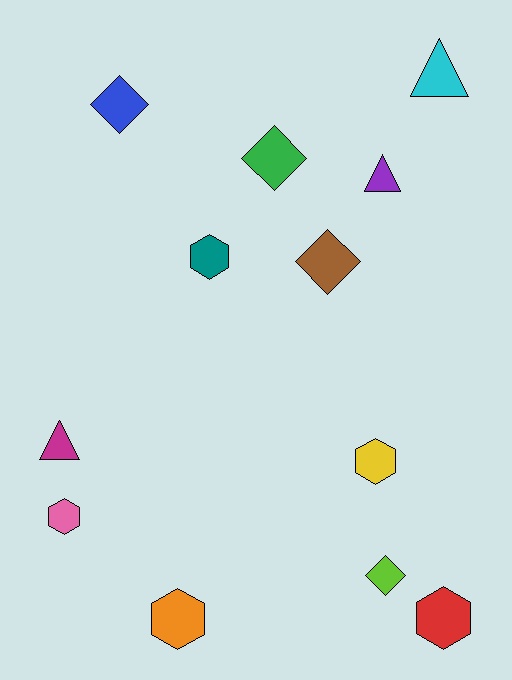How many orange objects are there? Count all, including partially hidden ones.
There is 1 orange object.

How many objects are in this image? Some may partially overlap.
There are 12 objects.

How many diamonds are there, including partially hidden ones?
There are 4 diamonds.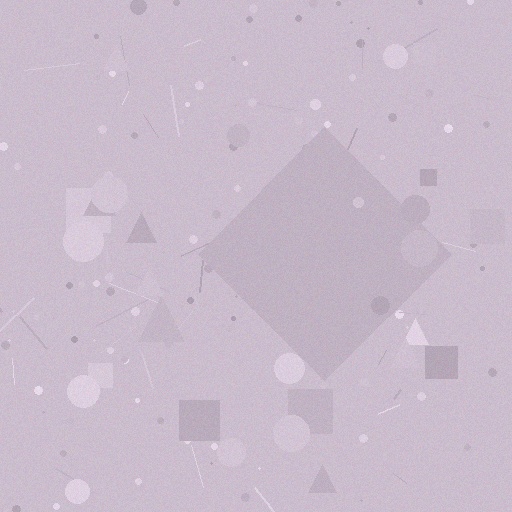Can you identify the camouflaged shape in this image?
The camouflaged shape is a diamond.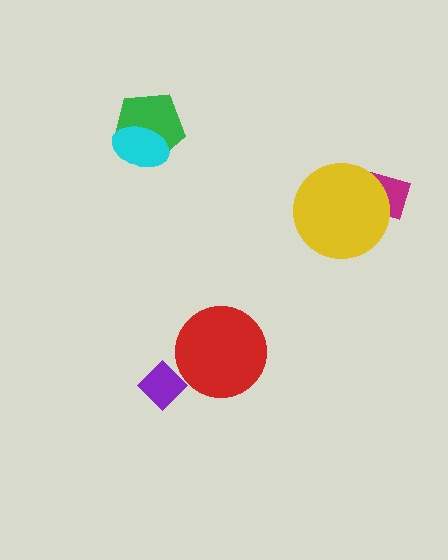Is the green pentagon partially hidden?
Yes, it is partially covered by another shape.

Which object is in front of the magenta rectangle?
The yellow circle is in front of the magenta rectangle.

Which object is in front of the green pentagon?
The cyan ellipse is in front of the green pentagon.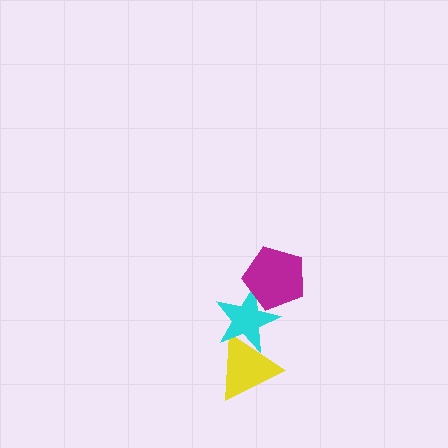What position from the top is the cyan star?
The cyan star is 2nd from the top.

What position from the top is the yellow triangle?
The yellow triangle is 3rd from the top.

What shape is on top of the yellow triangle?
The cyan star is on top of the yellow triangle.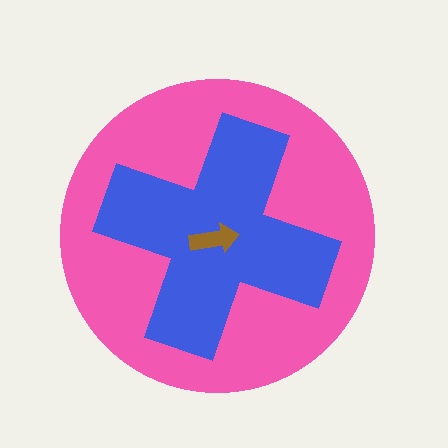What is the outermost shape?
The pink circle.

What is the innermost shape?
The brown arrow.